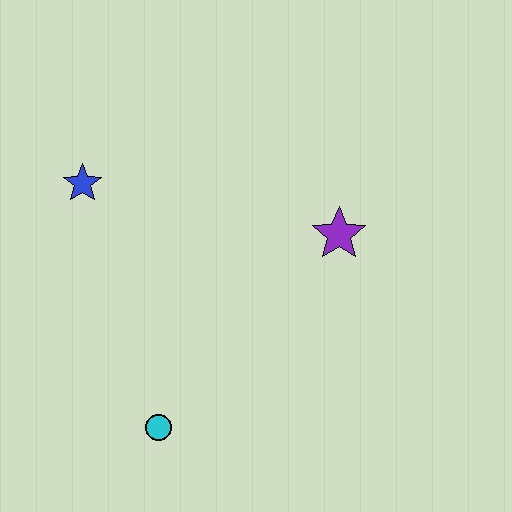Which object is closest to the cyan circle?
The blue star is closest to the cyan circle.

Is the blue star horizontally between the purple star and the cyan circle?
No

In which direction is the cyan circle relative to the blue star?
The cyan circle is below the blue star.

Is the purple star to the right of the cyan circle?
Yes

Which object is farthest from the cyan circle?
The purple star is farthest from the cyan circle.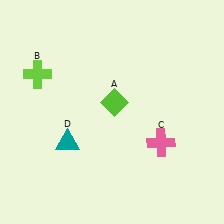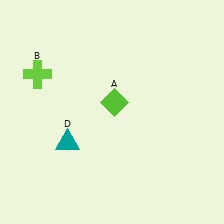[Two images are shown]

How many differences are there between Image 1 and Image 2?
There is 1 difference between the two images.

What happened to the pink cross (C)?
The pink cross (C) was removed in Image 2. It was in the bottom-right area of Image 1.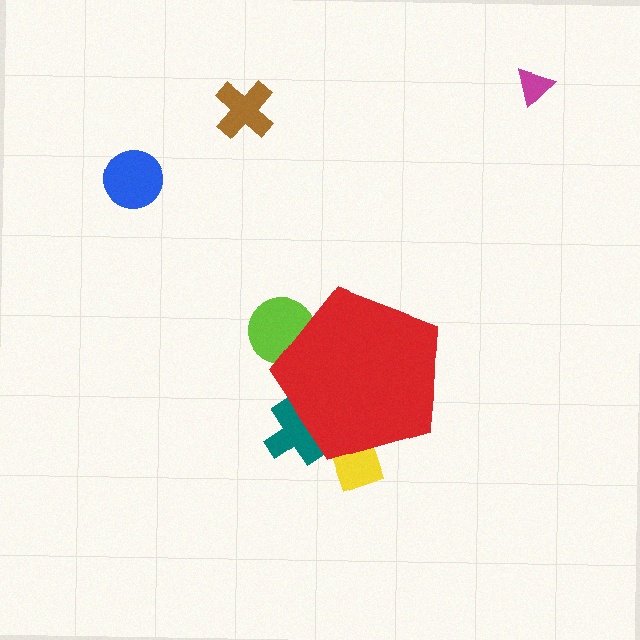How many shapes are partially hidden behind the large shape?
3 shapes are partially hidden.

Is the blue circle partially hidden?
No, the blue circle is fully visible.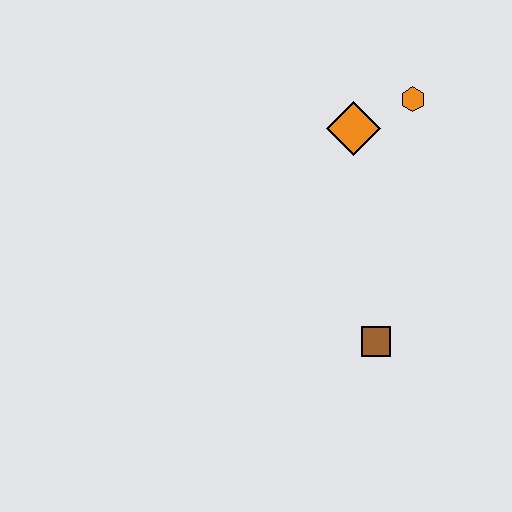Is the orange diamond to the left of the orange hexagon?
Yes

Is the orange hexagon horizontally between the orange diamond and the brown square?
No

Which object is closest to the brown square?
The orange diamond is closest to the brown square.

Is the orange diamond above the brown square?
Yes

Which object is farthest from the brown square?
The orange hexagon is farthest from the brown square.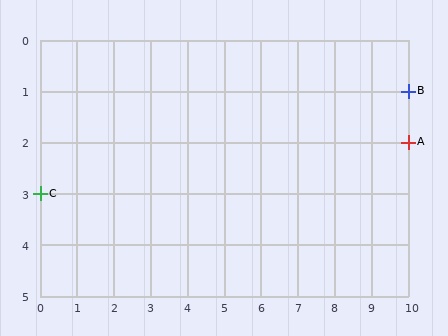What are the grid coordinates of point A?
Point A is at grid coordinates (10, 2).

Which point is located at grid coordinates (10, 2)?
Point A is at (10, 2).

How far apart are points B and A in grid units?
Points B and A are 1 row apart.